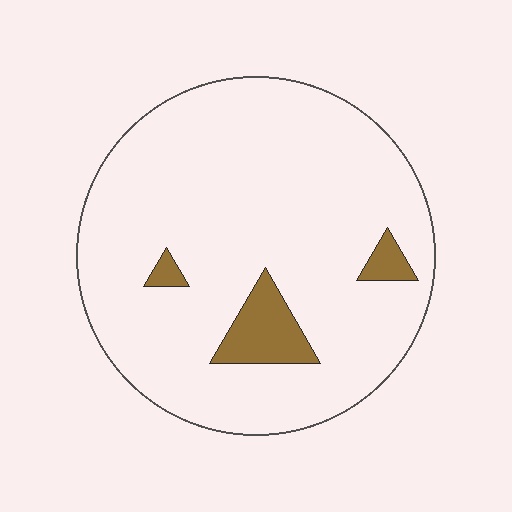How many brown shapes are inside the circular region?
3.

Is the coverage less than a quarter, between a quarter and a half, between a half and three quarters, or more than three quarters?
Less than a quarter.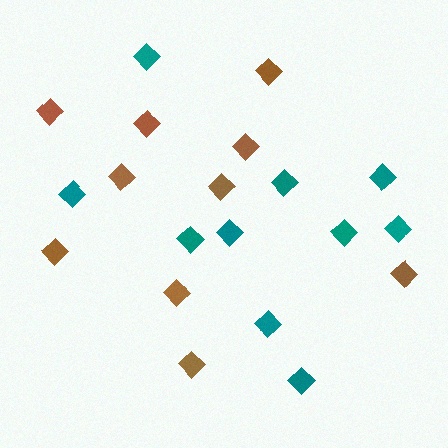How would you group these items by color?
There are 2 groups: one group of brown diamonds (10) and one group of teal diamonds (10).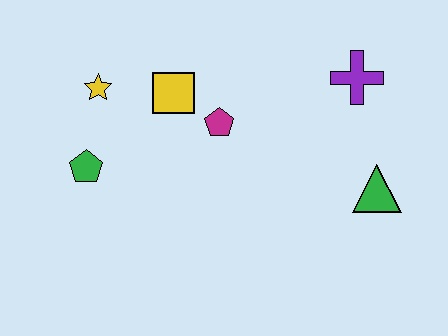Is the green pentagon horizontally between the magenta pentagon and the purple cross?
No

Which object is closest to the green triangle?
The purple cross is closest to the green triangle.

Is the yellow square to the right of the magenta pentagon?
No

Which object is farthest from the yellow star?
The green triangle is farthest from the yellow star.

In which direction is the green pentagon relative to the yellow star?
The green pentagon is below the yellow star.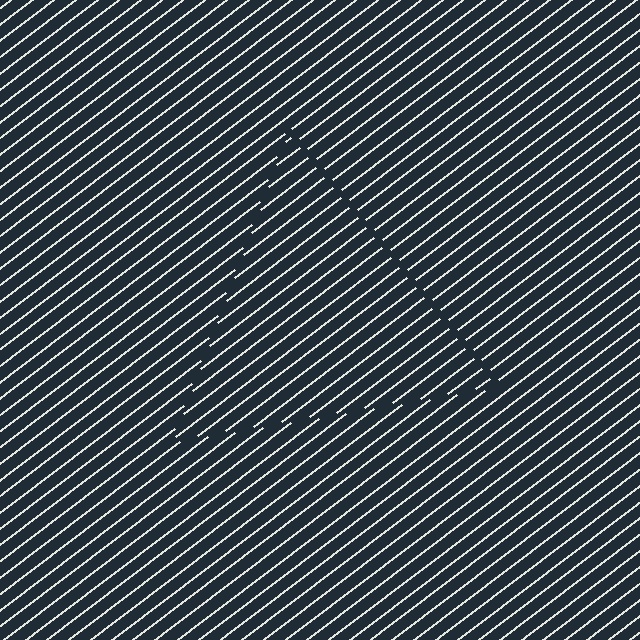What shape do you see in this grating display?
An illusory triangle. The interior of the shape contains the same grating, shifted by half a period — the contour is defined by the phase discontinuity where line-ends from the inner and outer gratings abut.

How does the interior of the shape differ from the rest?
The interior of the shape contains the same grating, shifted by half a period — the contour is defined by the phase discontinuity where line-ends from the inner and outer gratings abut.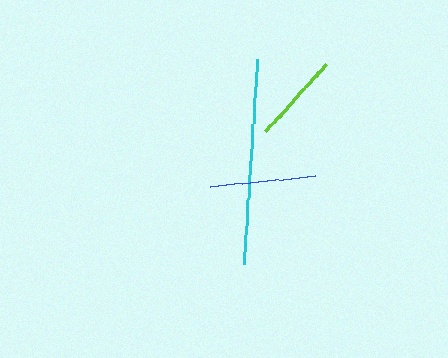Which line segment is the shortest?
The lime line is the shortest at approximately 91 pixels.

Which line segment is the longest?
The cyan line is the longest at approximately 205 pixels.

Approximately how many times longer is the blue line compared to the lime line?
The blue line is approximately 1.2 times the length of the lime line.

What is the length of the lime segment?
The lime segment is approximately 91 pixels long.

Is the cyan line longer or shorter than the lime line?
The cyan line is longer than the lime line.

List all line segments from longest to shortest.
From longest to shortest: cyan, blue, lime.